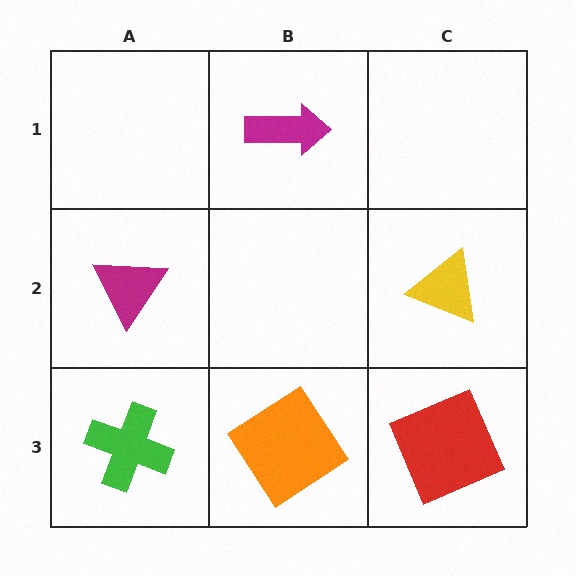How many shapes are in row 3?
3 shapes.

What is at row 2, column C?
A yellow triangle.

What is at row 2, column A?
A magenta triangle.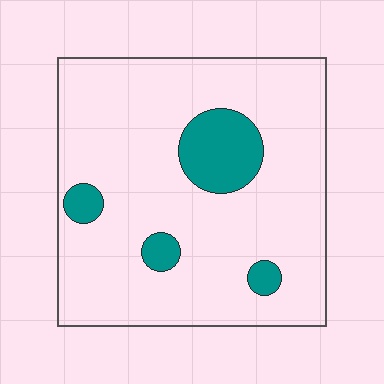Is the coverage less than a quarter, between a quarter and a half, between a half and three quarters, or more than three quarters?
Less than a quarter.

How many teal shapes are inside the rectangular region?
4.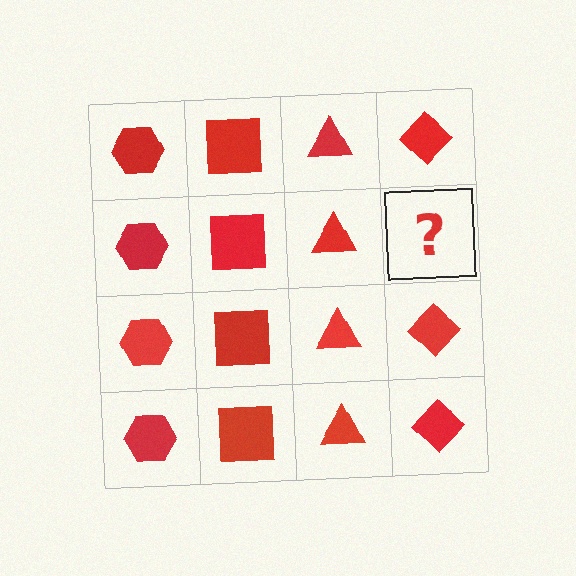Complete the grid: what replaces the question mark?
The question mark should be replaced with a red diamond.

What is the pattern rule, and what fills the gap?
The rule is that each column has a consistent shape. The gap should be filled with a red diamond.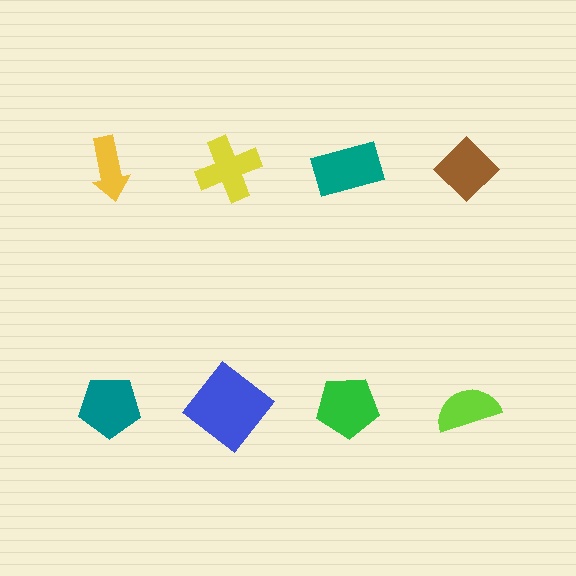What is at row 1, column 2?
A yellow cross.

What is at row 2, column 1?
A teal pentagon.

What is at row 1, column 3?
A teal rectangle.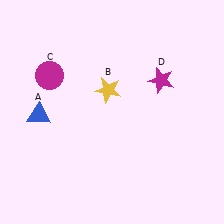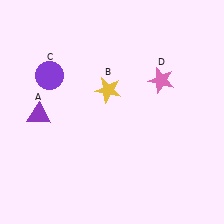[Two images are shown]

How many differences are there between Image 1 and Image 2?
There are 3 differences between the two images.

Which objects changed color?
A changed from blue to purple. C changed from magenta to purple. D changed from magenta to pink.